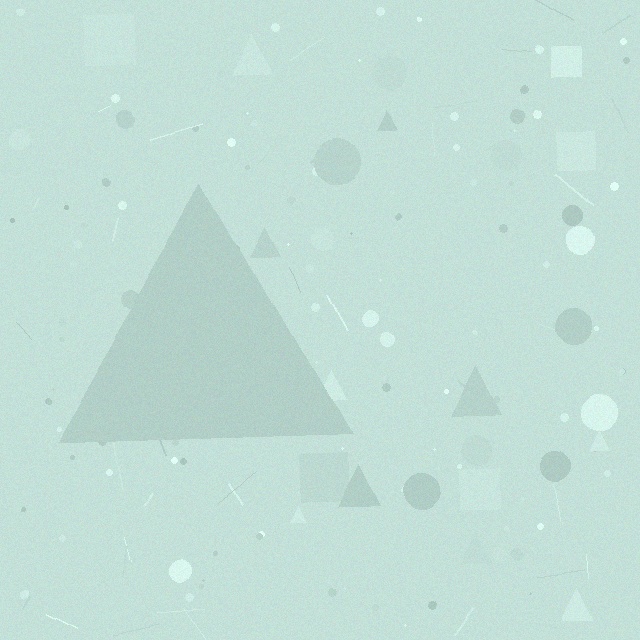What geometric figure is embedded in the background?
A triangle is embedded in the background.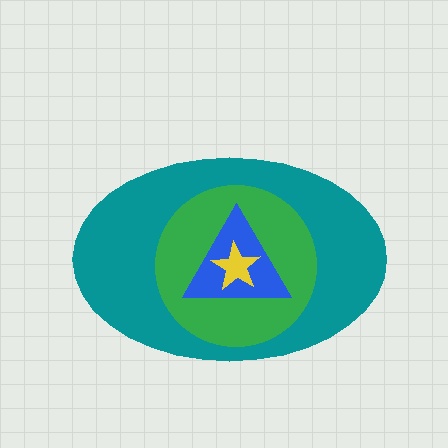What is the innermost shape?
The yellow star.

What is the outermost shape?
The teal ellipse.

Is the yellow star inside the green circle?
Yes.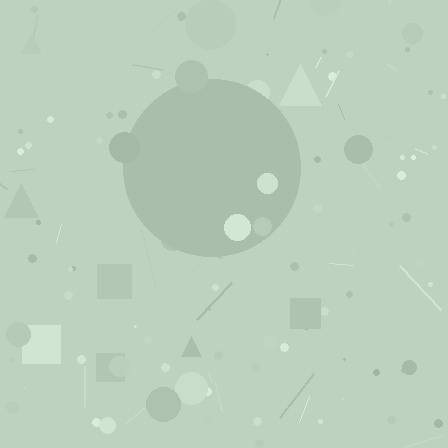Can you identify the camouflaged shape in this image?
The camouflaged shape is a circle.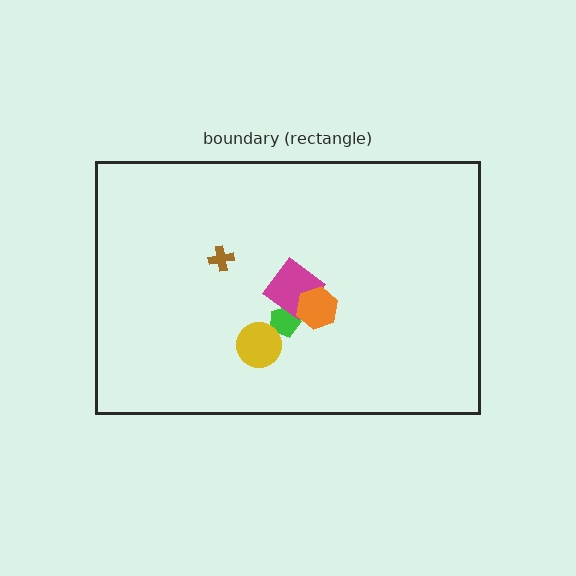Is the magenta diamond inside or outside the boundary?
Inside.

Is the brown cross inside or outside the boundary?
Inside.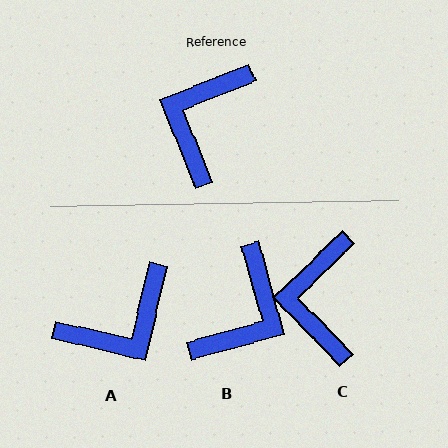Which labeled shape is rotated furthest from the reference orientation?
B, about 174 degrees away.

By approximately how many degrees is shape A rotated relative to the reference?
Approximately 145 degrees counter-clockwise.